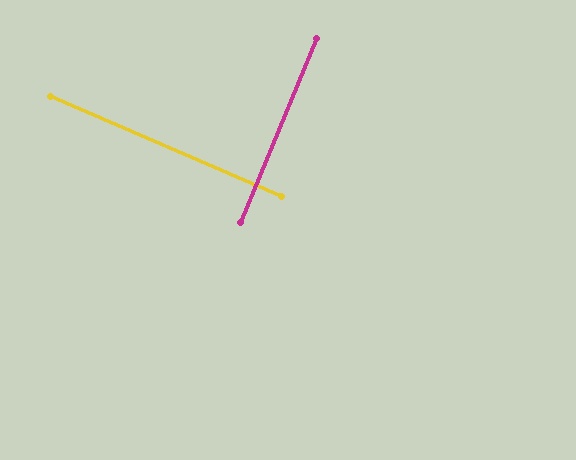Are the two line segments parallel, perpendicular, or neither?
Perpendicular — they meet at approximately 89°.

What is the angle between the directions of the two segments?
Approximately 89 degrees.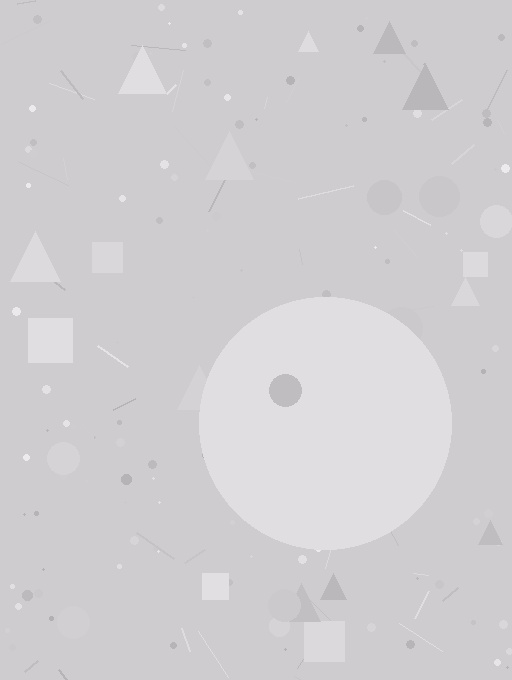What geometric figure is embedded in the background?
A circle is embedded in the background.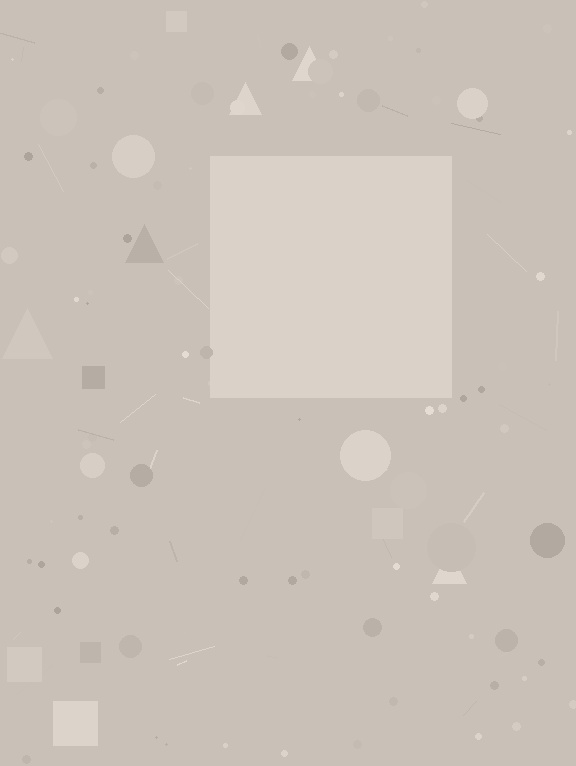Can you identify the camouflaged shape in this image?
The camouflaged shape is a square.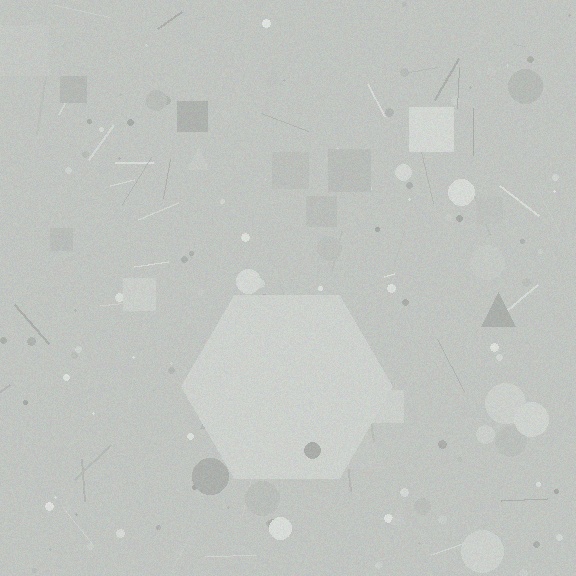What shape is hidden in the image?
A hexagon is hidden in the image.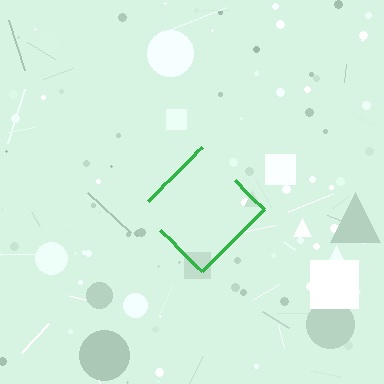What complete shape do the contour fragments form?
The contour fragments form a diamond.